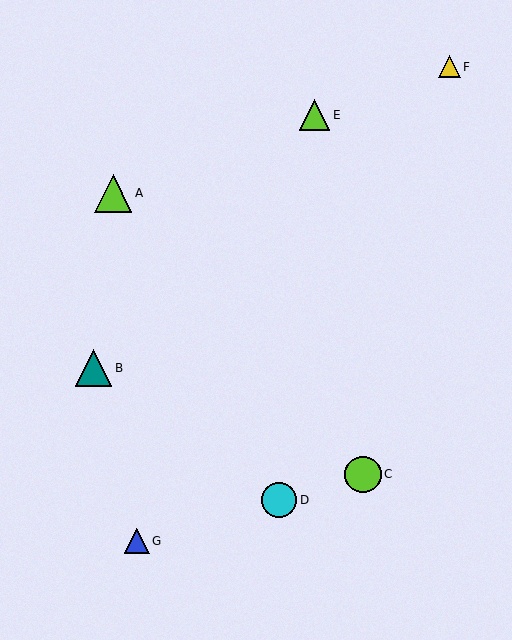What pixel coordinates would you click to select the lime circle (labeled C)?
Click at (363, 474) to select the lime circle C.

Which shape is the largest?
The lime triangle (labeled A) is the largest.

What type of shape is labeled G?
Shape G is a blue triangle.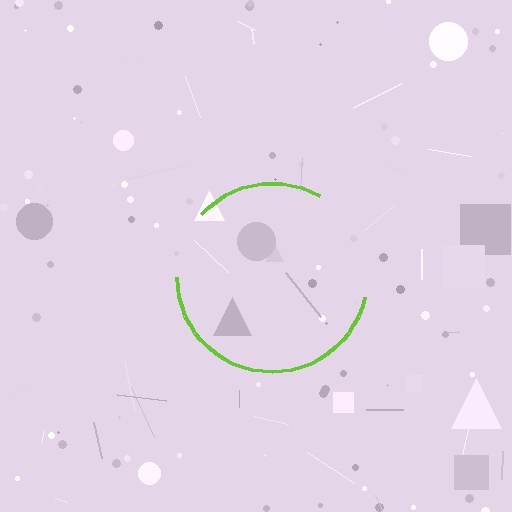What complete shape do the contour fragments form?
The contour fragments form a circle.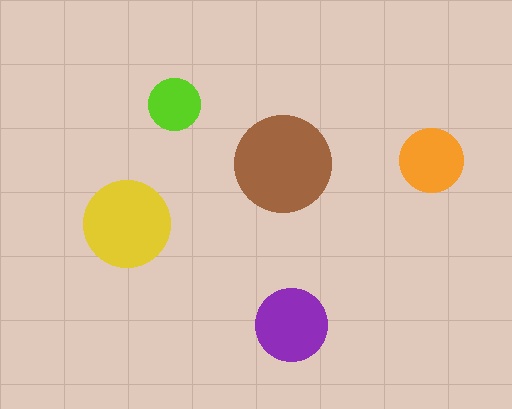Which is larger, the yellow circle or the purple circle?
The yellow one.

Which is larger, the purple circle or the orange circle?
The purple one.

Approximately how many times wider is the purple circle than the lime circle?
About 1.5 times wider.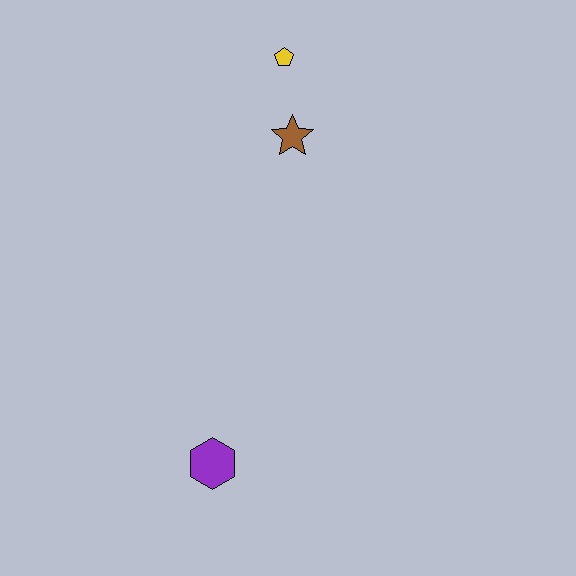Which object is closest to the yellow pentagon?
The brown star is closest to the yellow pentagon.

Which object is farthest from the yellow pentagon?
The purple hexagon is farthest from the yellow pentagon.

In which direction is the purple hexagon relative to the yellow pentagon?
The purple hexagon is below the yellow pentagon.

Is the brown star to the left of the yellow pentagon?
No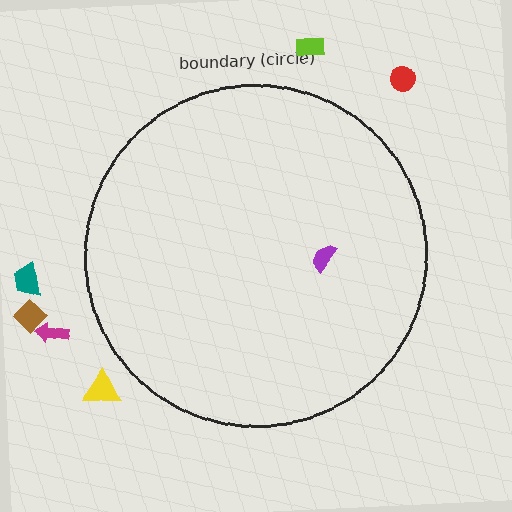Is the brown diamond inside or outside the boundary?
Outside.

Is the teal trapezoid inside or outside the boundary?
Outside.